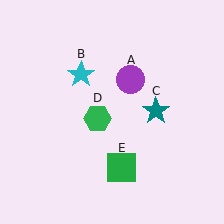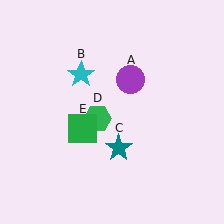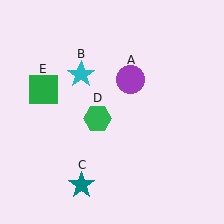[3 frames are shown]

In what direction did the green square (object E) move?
The green square (object E) moved up and to the left.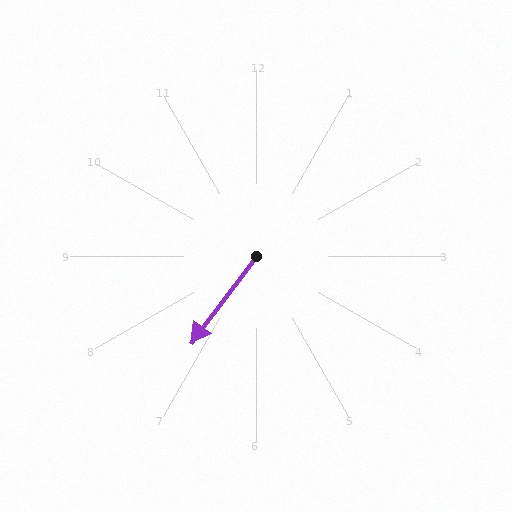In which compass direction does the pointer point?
Southwest.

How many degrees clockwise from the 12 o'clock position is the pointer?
Approximately 217 degrees.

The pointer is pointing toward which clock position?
Roughly 7 o'clock.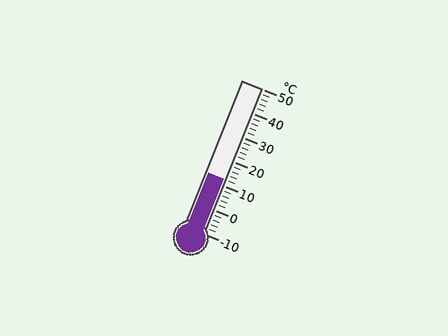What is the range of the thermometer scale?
The thermometer scale ranges from -10°C to 50°C.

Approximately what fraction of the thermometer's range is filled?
The thermometer is filled to approximately 35% of its range.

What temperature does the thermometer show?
The thermometer shows approximately 12°C.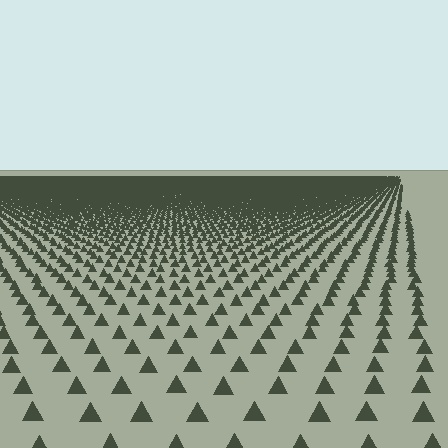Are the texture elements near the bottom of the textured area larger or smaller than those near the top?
Larger. Near the bottom, elements are closer to the viewer and appear at a bigger on-screen size.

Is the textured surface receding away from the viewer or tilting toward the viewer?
The surface is receding away from the viewer. Texture elements get smaller and denser toward the top.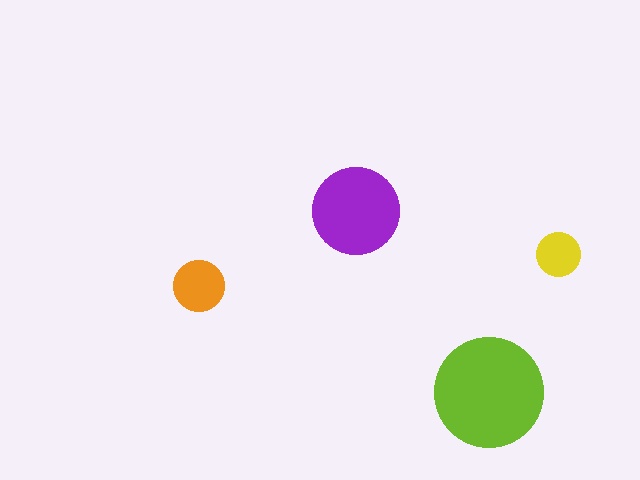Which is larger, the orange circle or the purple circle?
The purple one.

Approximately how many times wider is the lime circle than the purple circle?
About 1.5 times wider.